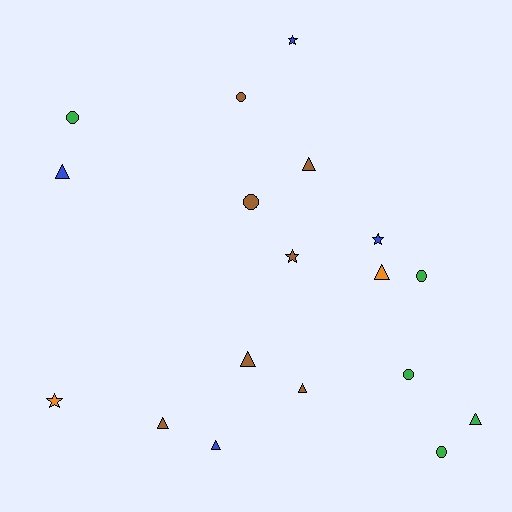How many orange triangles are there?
There is 1 orange triangle.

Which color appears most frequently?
Brown, with 7 objects.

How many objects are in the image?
There are 18 objects.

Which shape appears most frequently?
Triangle, with 8 objects.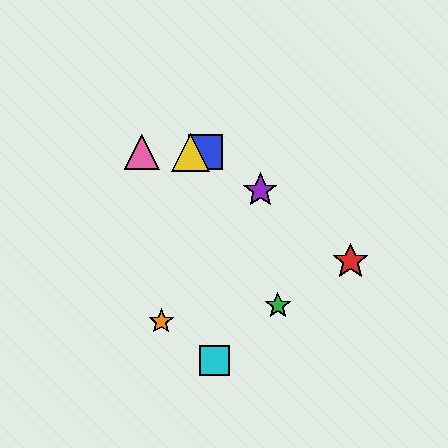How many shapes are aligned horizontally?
3 shapes (the blue square, the yellow triangle, the pink triangle) are aligned horizontally.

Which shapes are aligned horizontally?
The blue square, the yellow triangle, the pink triangle are aligned horizontally.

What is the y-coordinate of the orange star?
The orange star is at y≈322.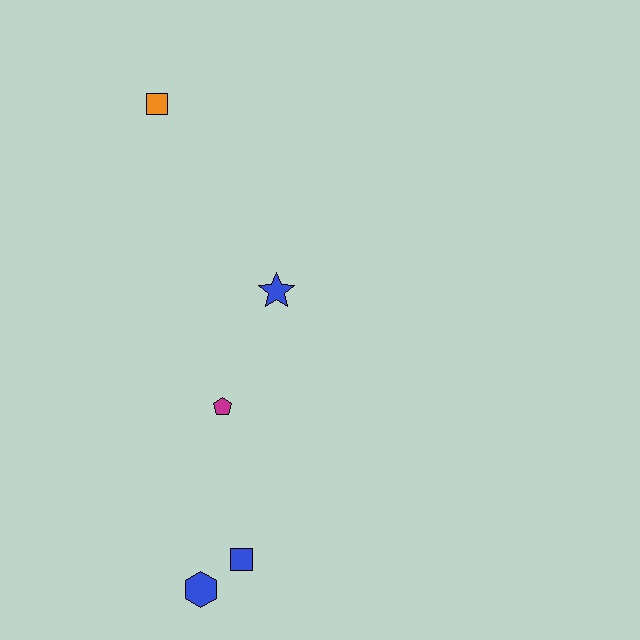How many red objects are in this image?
There are no red objects.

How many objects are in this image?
There are 5 objects.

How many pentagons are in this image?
There is 1 pentagon.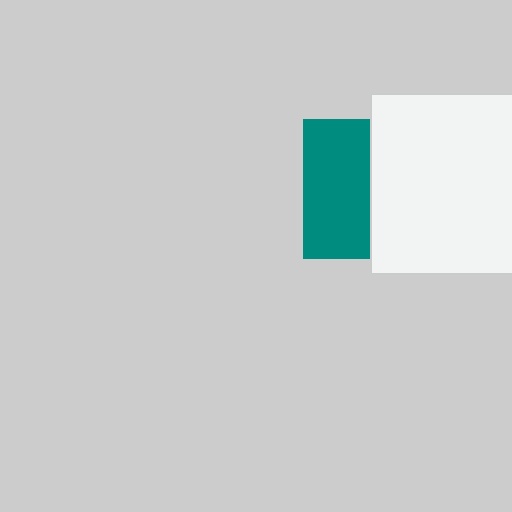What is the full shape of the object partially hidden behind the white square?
The partially hidden object is a teal square.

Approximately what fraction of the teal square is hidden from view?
Roughly 52% of the teal square is hidden behind the white square.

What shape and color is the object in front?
The object in front is a white square.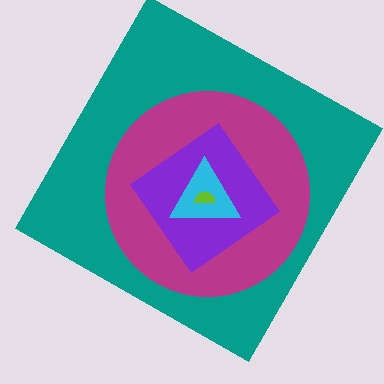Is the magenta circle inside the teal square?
Yes.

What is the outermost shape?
The teal square.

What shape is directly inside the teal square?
The magenta circle.